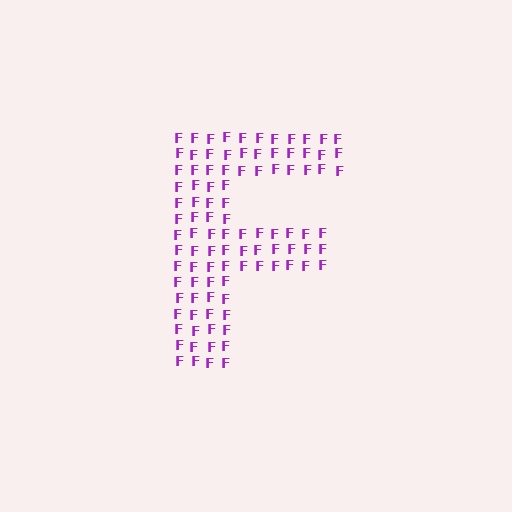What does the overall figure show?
The overall figure shows the letter F.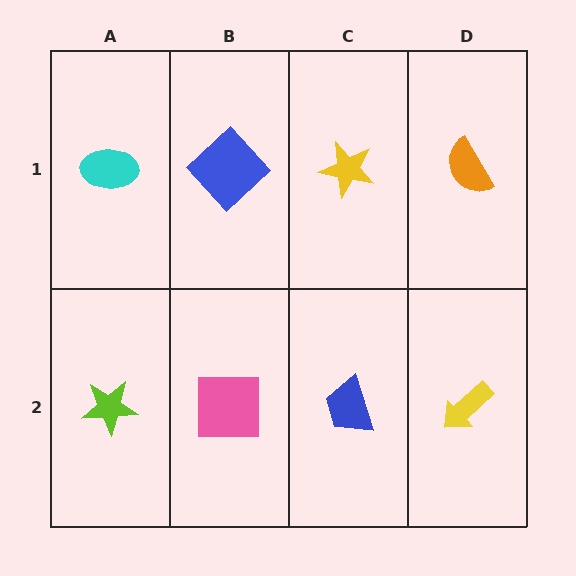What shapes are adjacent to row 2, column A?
A cyan ellipse (row 1, column A), a pink square (row 2, column B).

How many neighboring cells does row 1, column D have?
2.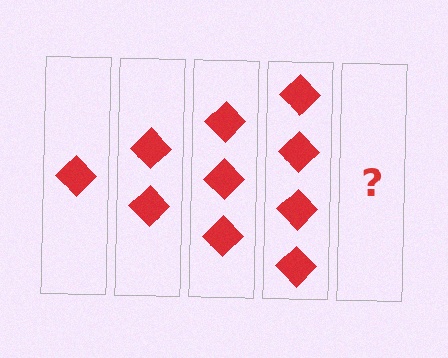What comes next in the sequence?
The next element should be 5 diamonds.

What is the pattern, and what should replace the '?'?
The pattern is that each step adds one more diamond. The '?' should be 5 diamonds.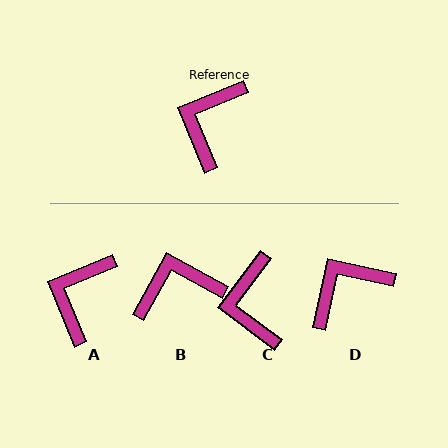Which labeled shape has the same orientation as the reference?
A.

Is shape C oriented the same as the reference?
No, it is off by about 31 degrees.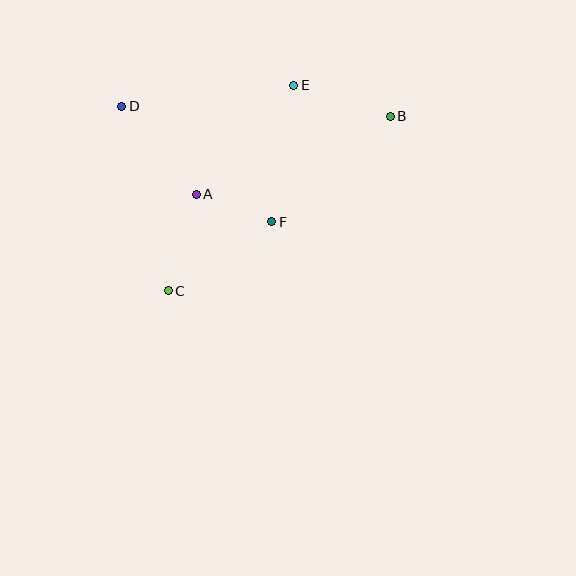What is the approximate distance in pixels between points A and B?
The distance between A and B is approximately 209 pixels.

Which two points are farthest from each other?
Points B and C are farthest from each other.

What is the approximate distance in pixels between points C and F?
The distance between C and F is approximately 124 pixels.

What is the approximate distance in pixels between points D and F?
The distance between D and F is approximately 189 pixels.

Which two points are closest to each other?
Points A and F are closest to each other.